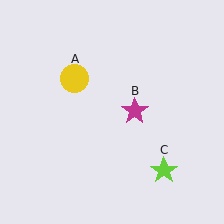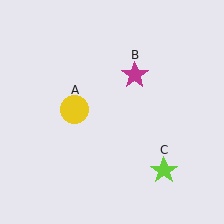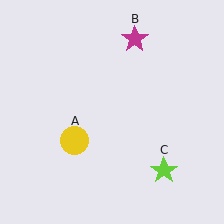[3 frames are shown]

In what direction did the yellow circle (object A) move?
The yellow circle (object A) moved down.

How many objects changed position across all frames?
2 objects changed position: yellow circle (object A), magenta star (object B).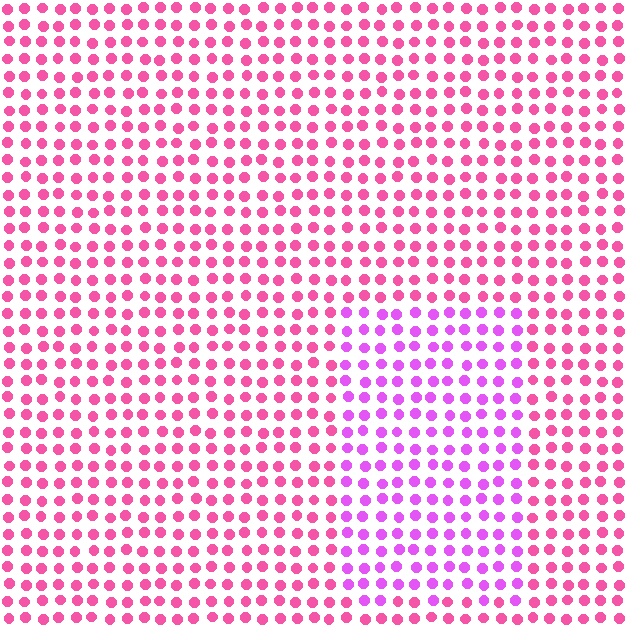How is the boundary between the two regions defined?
The boundary is defined purely by a slight shift in hue (about 36 degrees). Spacing, size, and orientation are identical on both sides.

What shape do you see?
I see a rectangle.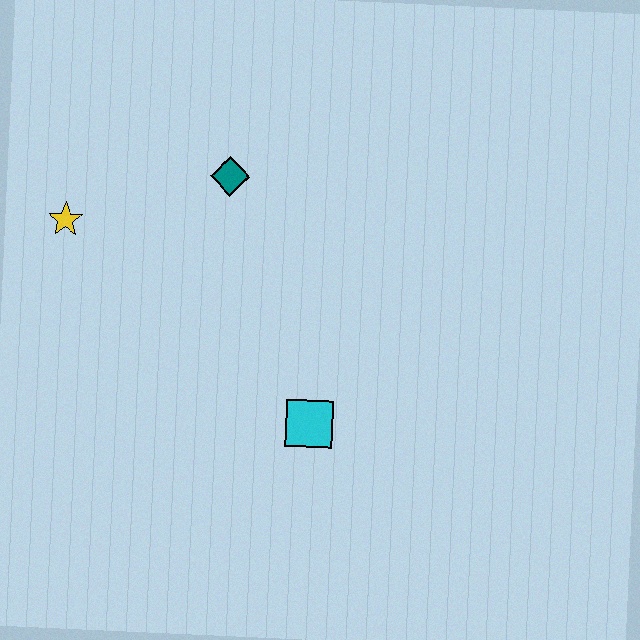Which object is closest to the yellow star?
The teal diamond is closest to the yellow star.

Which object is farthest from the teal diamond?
The cyan square is farthest from the teal diamond.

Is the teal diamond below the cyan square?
No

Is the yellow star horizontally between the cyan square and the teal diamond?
No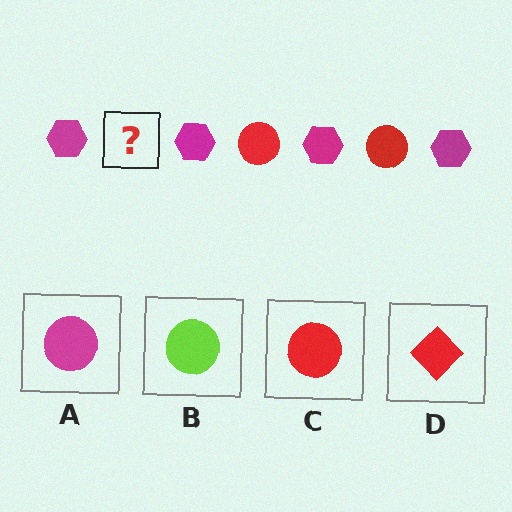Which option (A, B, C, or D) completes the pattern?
C.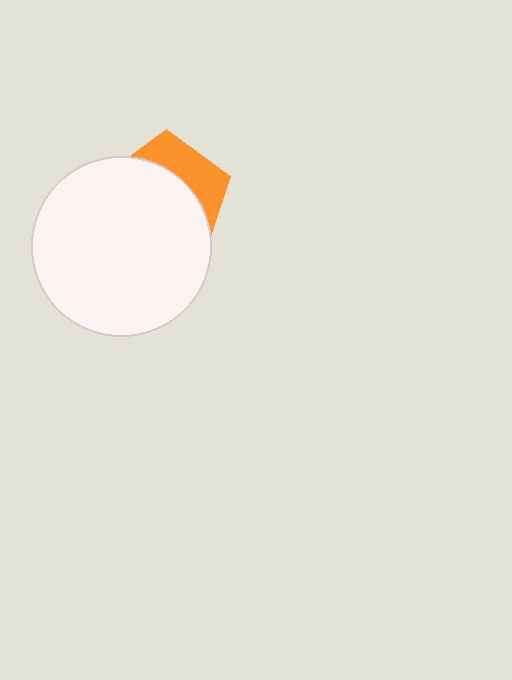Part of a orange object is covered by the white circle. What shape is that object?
It is a pentagon.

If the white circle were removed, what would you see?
You would see the complete orange pentagon.